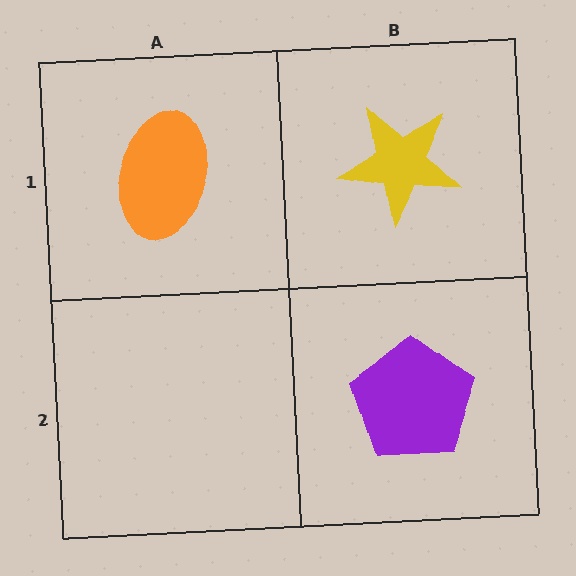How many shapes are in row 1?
2 shapes.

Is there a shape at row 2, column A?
No, that cell is empty.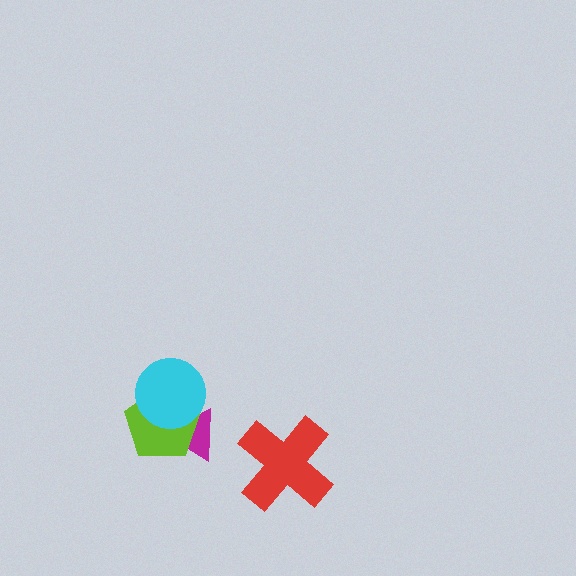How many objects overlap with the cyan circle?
2 objects overlap with the cyan circle.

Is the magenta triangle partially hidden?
Yes, it is partially covered by another shape.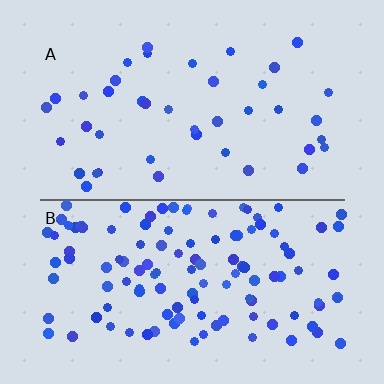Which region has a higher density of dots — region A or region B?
B (the bottom).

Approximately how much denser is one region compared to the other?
Approximately 2.9× — region B over region A.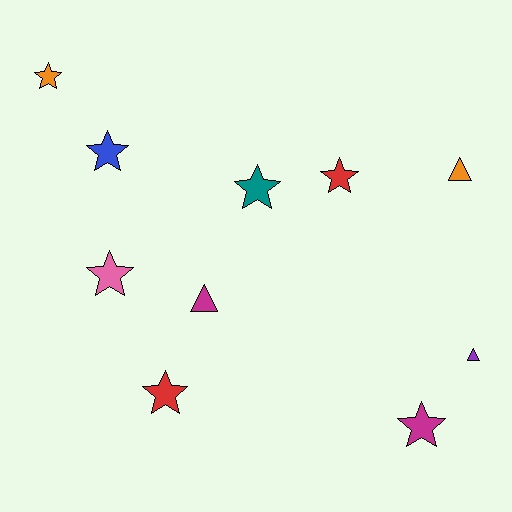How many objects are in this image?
There are 10 objects.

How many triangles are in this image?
There are 3 triangles.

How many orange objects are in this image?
There are 2 orange objects.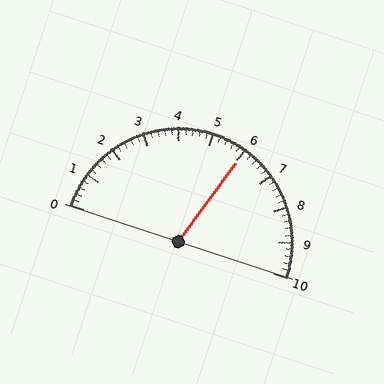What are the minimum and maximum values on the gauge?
The gauge ranges from 0 to 10.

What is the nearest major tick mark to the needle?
The nearest major tick mark is 6.